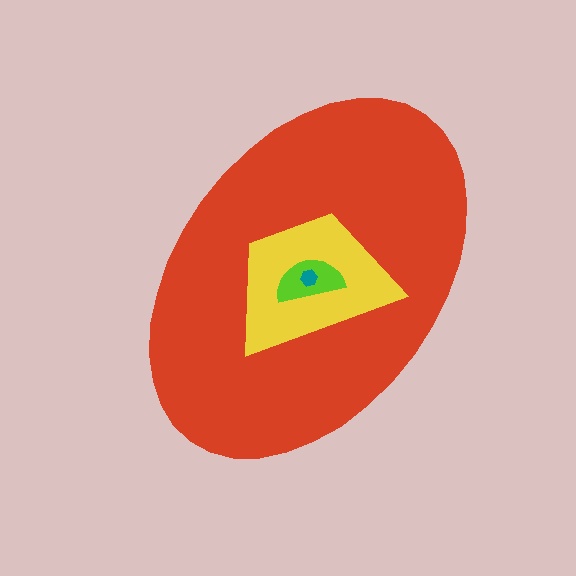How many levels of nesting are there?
4.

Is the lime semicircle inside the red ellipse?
Yes.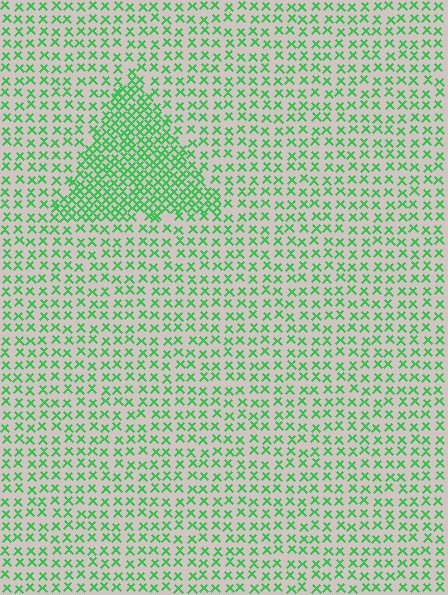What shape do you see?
I see a triangle.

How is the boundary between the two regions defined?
The boundary is defined by a change in element density (approximately 2.1x ratio). All elements are the same color, size, and shape.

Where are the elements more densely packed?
The elements are more densely packed inside the triangle boundary.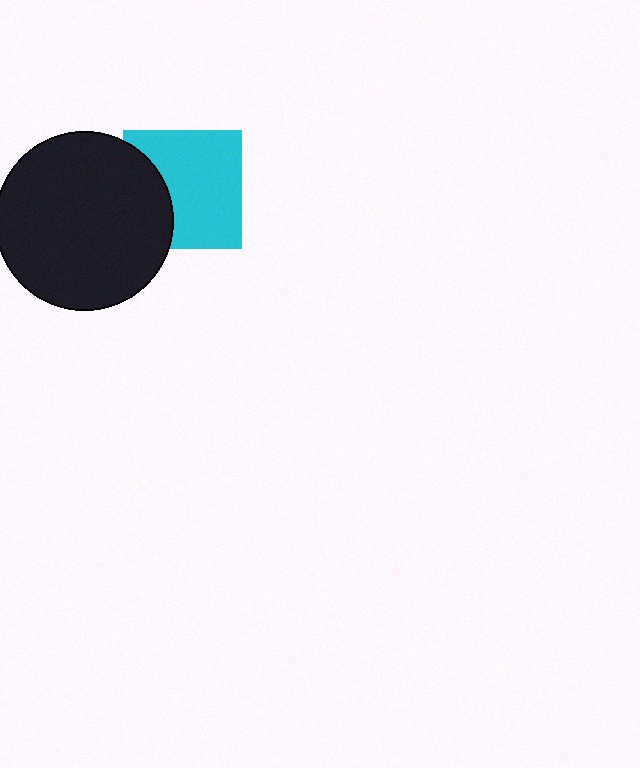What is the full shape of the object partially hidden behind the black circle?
The partially hidden object is a cyan square.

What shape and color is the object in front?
The object in front is a black circle.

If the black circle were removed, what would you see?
You would see the complete cyan square.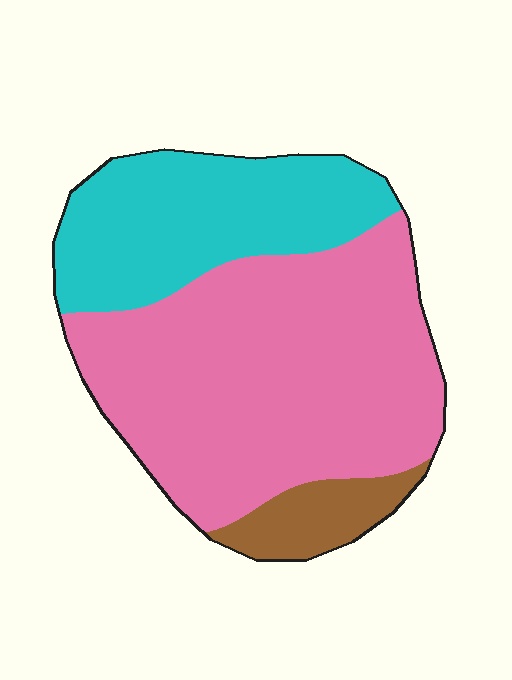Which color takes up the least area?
Brown, at roughly 10%.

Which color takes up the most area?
Pink, at roughly 60%.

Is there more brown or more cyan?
Cyan.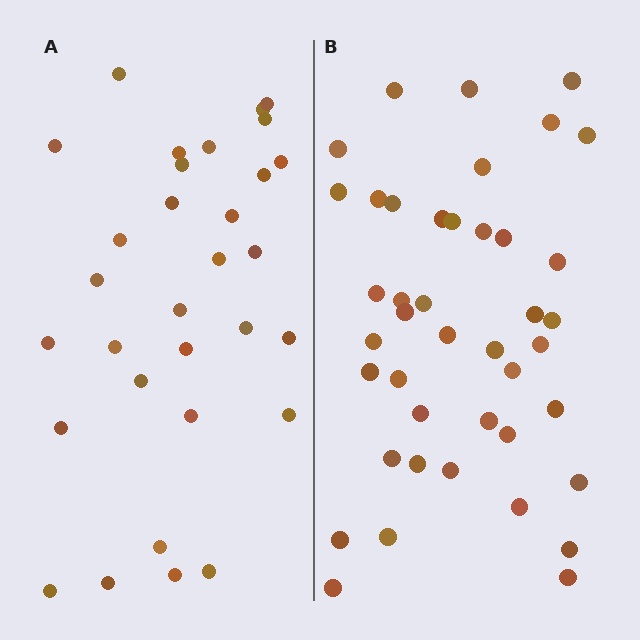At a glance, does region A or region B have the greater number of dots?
Region B (the right region) has more dots.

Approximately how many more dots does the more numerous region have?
Region B has roughly 12 or so more dots than region A.